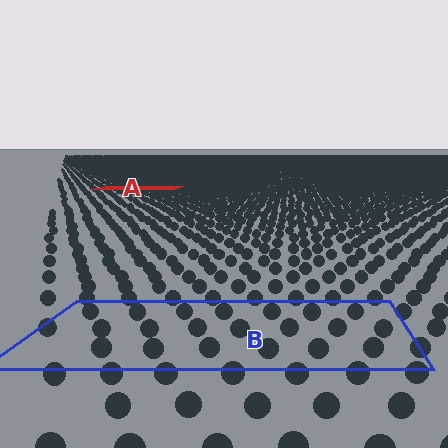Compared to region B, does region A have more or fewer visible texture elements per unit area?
Region A has more texture elements per unit area — they are packed more densely because it is farther away.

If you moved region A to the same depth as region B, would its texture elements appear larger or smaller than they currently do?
They would appear larger. At a closer depth, the same texture elements are projected at a bigger on-screen size.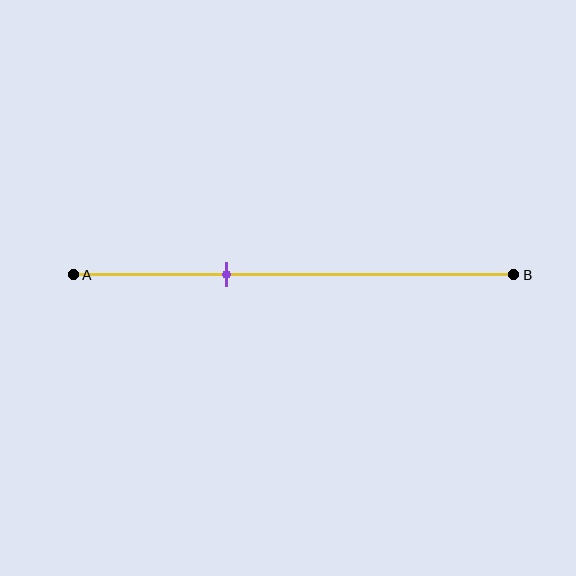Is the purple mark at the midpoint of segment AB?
No, the mark is at about 35% from A, not at the 50% midpoint.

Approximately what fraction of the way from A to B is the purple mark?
The purple mark is approximately 35% of the way from A to B.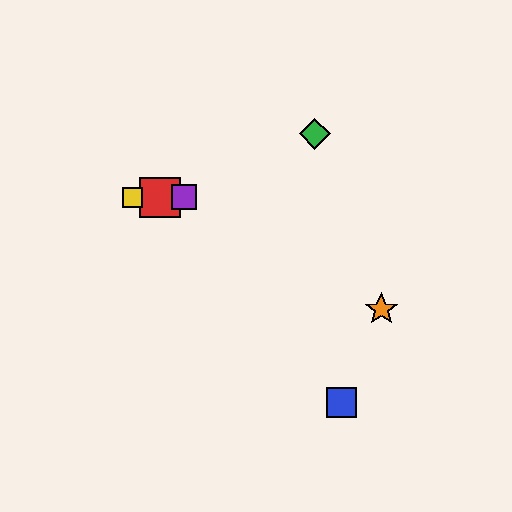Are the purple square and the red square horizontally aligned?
Yes, both are at y≈197.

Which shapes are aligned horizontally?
The red square, the yellow square, the purple square are aligned horizontally.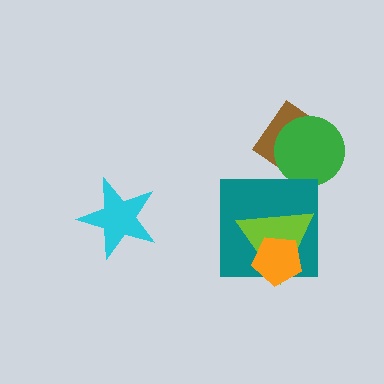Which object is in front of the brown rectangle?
The green circle is in front of the brown rectangle.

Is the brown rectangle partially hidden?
Yes, it is partially covered by another shape.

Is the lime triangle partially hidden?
Yes, it is partially covered by another shape.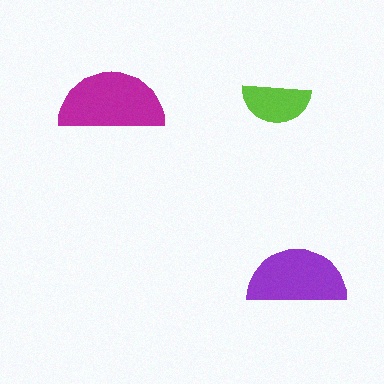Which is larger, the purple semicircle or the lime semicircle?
The purple one.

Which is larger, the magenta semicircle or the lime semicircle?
The magenta one.